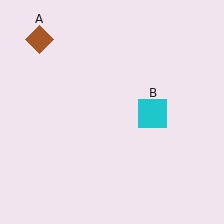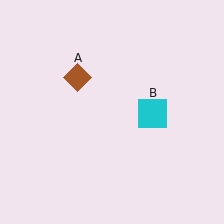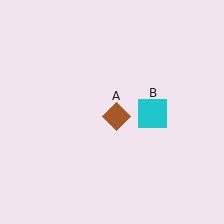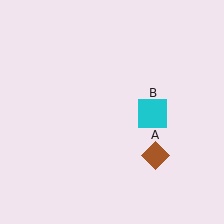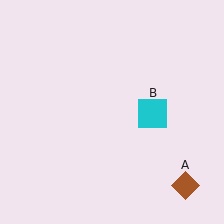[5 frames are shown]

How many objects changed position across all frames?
1 object changed position: brown diamond (object A).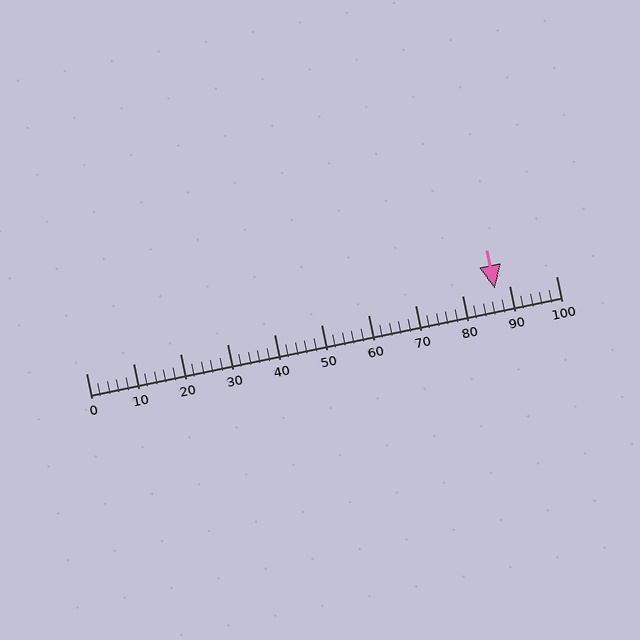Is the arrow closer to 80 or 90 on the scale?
The arrow is closer to 90.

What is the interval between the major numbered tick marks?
The major tick marks are spaced 10 units apart.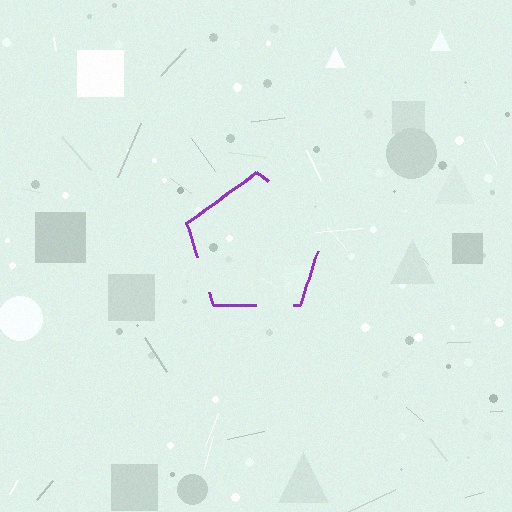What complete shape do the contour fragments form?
The contour fragments form a pentagon.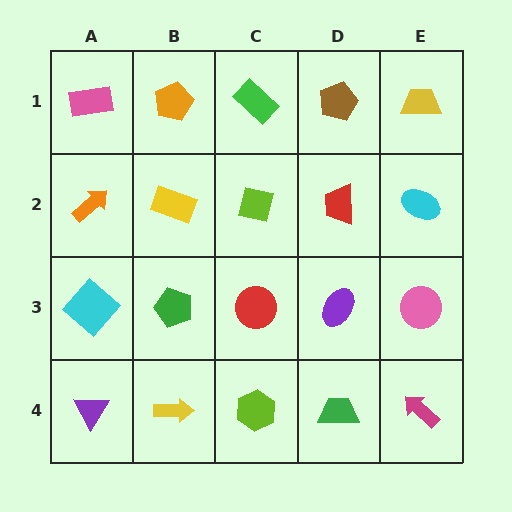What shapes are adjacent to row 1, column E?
A cyan ellipse (row 2, column E), a brown pentagon (row 1, column D).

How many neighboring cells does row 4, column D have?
3.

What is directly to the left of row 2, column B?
An orange arrow.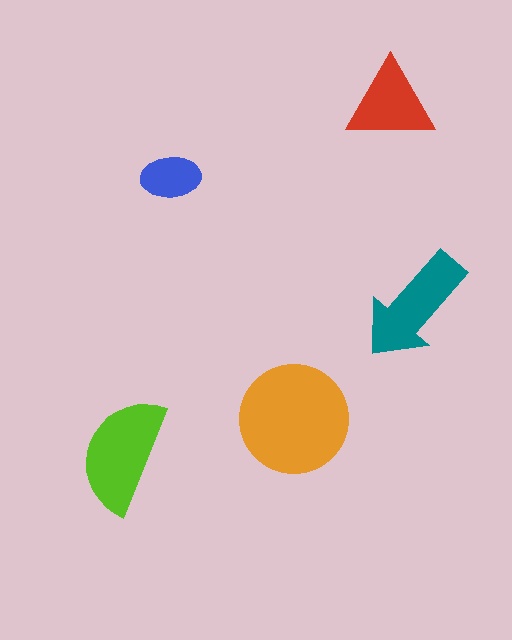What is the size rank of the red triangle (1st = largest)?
4th.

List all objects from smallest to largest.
The blue ellipse, the red triangle, the teal arrow, the lime semicircle, the orange circle.